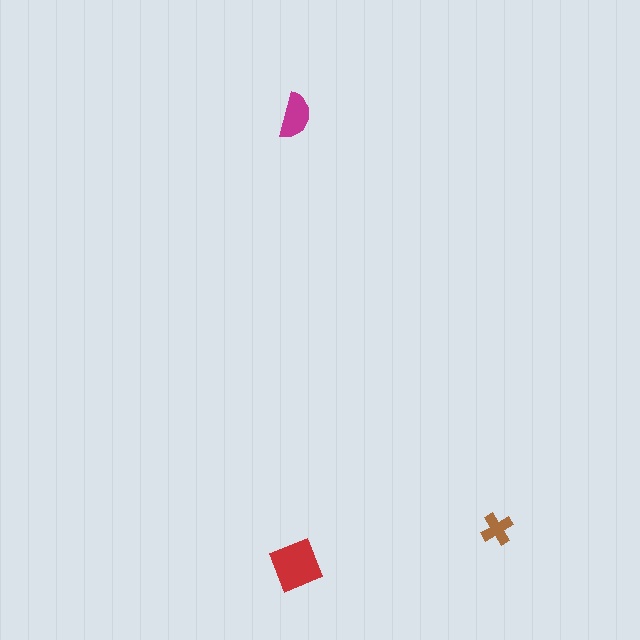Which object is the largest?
The red square.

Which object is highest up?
The magenta semicircle is topmost.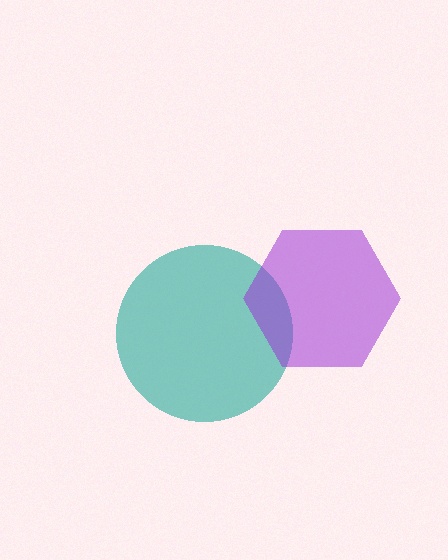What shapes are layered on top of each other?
The layered shapes are: a teal circle, a purple hexagon.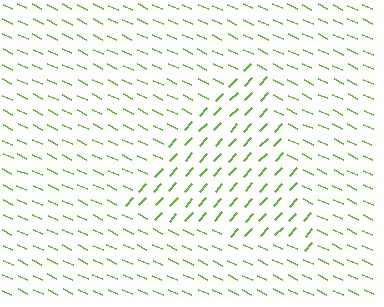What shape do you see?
I see a triangle.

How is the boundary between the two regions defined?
The boundary is defined purely by a change in line orientation (approximately 72 degrees difference). All lines are the same color and thickness.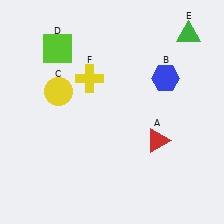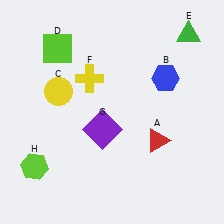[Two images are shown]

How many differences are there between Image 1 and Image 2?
There are 2 differences between the two images.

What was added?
A purple square (G), a lime hexagon (H) were added in Image 2.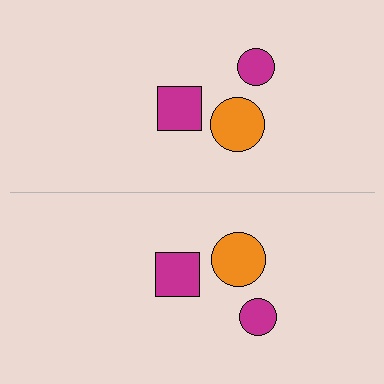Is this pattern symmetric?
Yes, this pattern has bilateral (reflection) symmetry.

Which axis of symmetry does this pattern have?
The pattern has a horizontal axis of symmetry running through the center of the image.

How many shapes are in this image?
There are 6 shapes in this image.